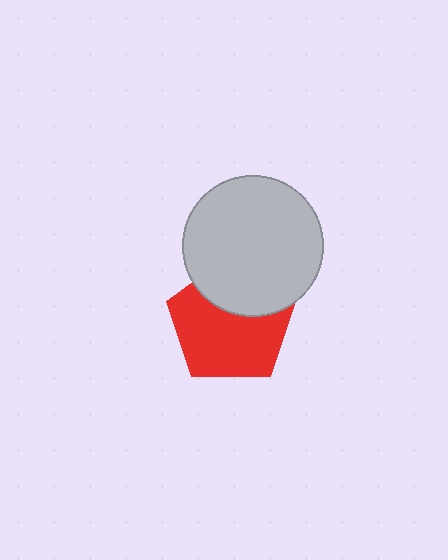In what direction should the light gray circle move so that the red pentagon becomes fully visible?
The light gray circle should move up. That is the shortest direction to clear the overlap and leave the red pentagon fully visible.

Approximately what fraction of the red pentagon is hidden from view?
Roughly 33% of the red pentagon is hidden behind the light gray circle.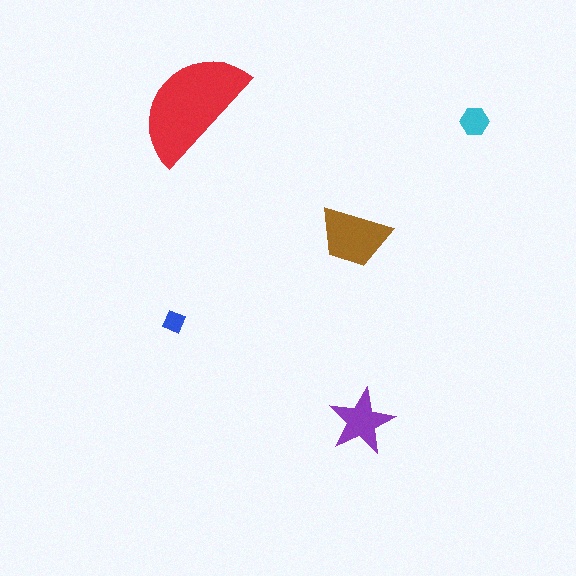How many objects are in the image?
There are 5 objects in the image.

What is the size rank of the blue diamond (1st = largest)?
5th.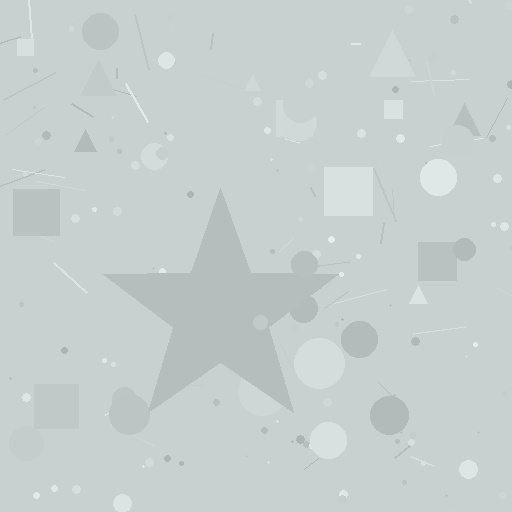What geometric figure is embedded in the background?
A star is embedded in the background.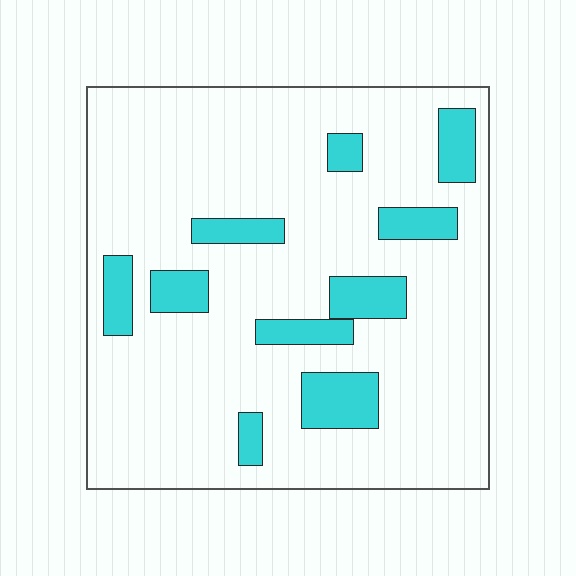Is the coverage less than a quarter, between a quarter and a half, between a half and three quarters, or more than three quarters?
Less than a quarter.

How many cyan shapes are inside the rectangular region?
10.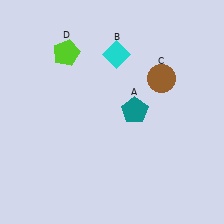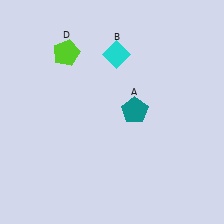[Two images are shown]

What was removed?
The brown circle (C) was removed in Image 2.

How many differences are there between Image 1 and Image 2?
There is 1 difference between the two images.